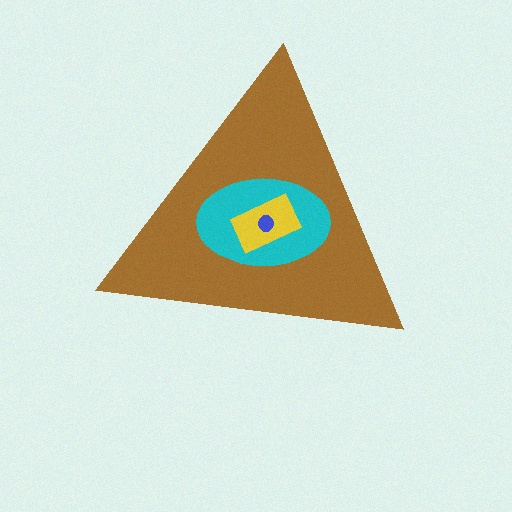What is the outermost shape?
The brown triangle.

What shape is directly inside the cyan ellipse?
The yellow rectangle.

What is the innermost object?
The blue circle.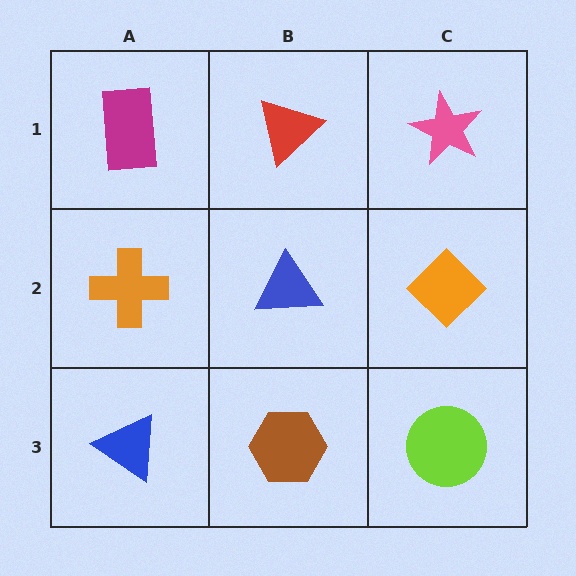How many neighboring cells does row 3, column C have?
2.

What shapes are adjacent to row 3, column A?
An orange cross (row 2, column A), a brown hexagon (row 3, column B).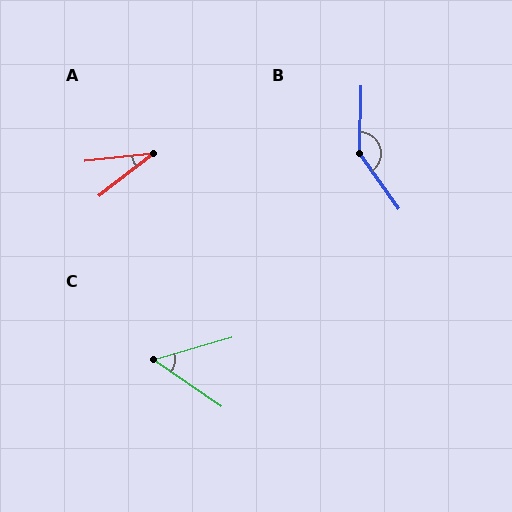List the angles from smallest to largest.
A (31°), C (50°), B (143°).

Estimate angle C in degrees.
Approximately 50 degrees.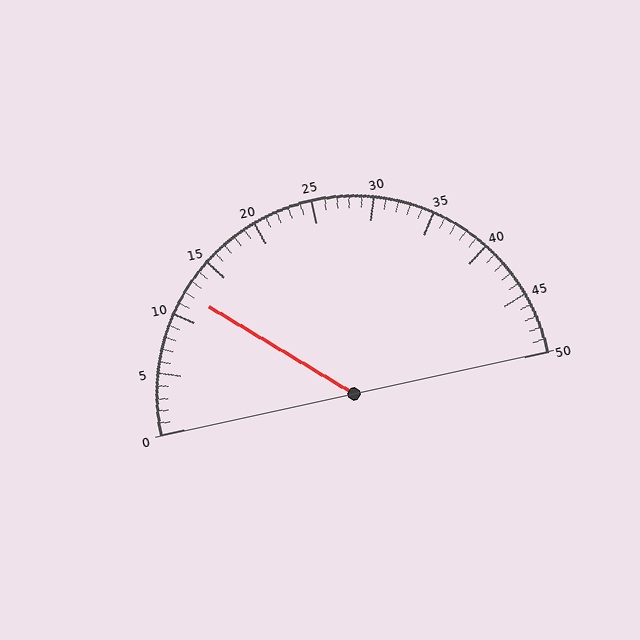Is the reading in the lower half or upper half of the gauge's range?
The reading is in the lower half of the range (0 to 50).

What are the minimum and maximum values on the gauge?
The gauge ranges from 0 to 50.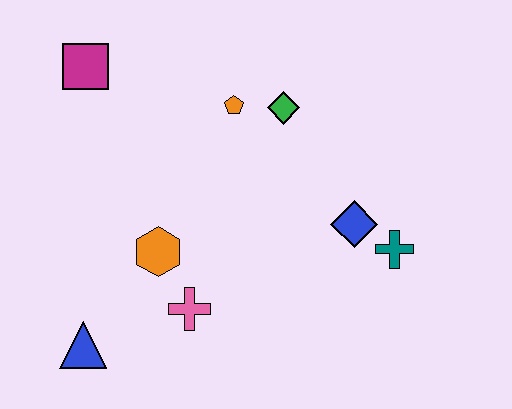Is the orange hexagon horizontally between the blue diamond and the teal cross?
No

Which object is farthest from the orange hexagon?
The teal cross is farthest from the orange hexagon.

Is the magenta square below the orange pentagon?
No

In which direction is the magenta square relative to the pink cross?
The magenta square is above the pink cross.